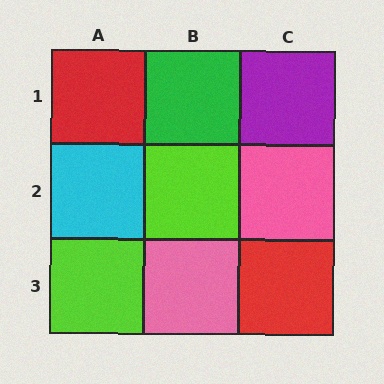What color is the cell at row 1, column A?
Red.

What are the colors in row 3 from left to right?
Lime, pink, red.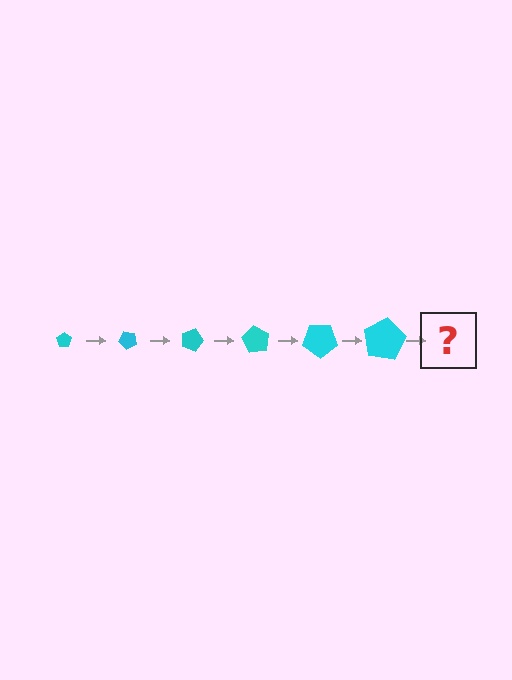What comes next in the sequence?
The next element should be a pentagon, larger than the previous one and rotated 270 degrees from the start.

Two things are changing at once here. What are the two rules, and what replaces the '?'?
The two rules are that the pentagon grows larger each step and it rotates 45 degrees each step. The '?' should be a pentagon, larger than the previous one and rotated 270 degrees from the start.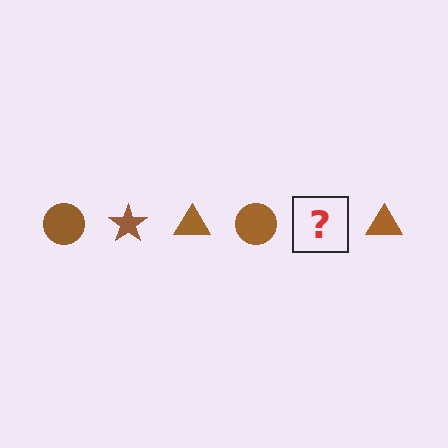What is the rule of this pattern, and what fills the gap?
The rule is that the pattern cycles through circle, star, triangle shapes in brown. The gap should be filled with a brown star.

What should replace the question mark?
The question mark should be replaced with a brown star.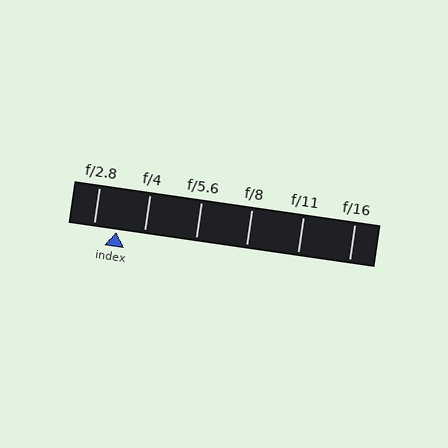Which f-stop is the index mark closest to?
The index mark is closest to f/2.8.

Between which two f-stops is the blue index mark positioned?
The index mark is between f/2.8 and f/4.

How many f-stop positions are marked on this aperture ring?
There are 6 f-stop positions marked.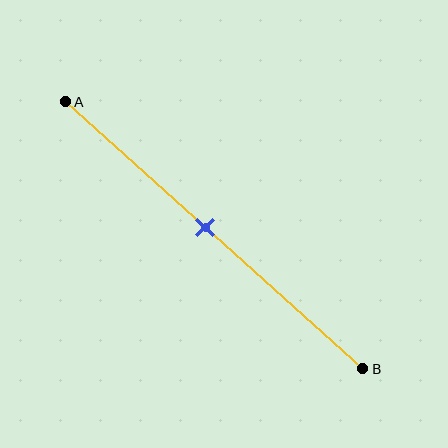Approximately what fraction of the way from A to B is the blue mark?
The blue mark is approximately 45% of the way from A to B.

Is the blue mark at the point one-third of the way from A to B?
No, the mark is at about 45% from A, not at the 33% one-third point.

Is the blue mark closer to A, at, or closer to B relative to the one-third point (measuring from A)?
The blue mark is closer to point B than the one-third point of segment AB.